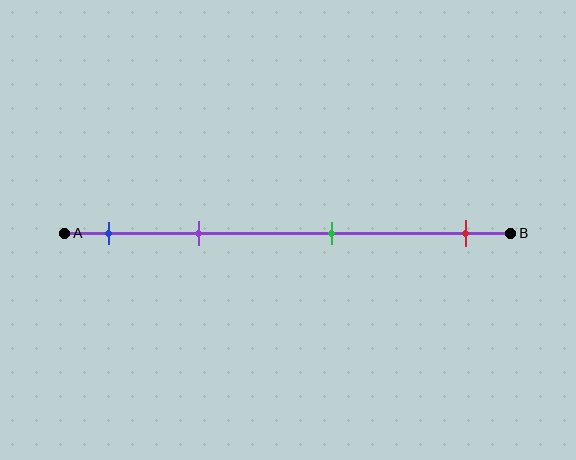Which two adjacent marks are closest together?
The blue and purple marks are the closest adjacent pair.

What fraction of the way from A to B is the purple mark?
The purple mark is approximately 30% (0.3) of the way from A to B.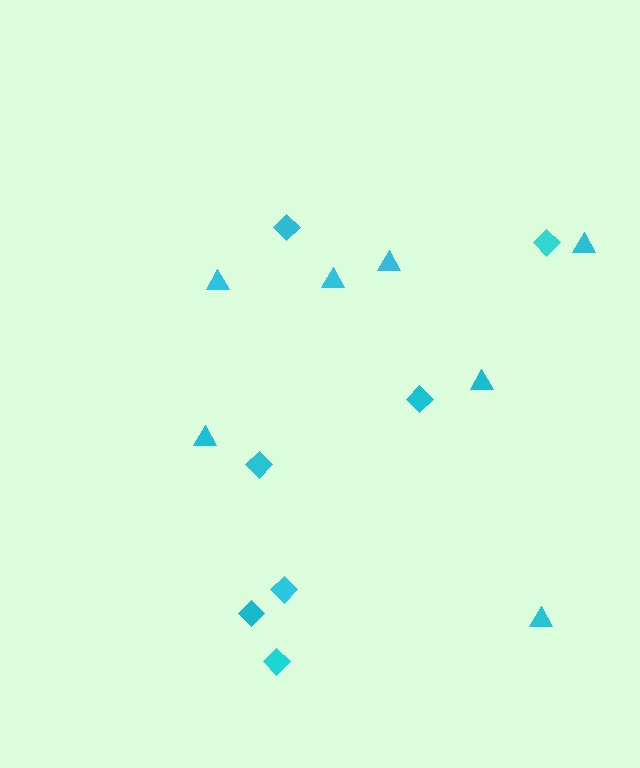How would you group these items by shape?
There are 2 groups: one group of triangles (7) and one group of diamonds (7).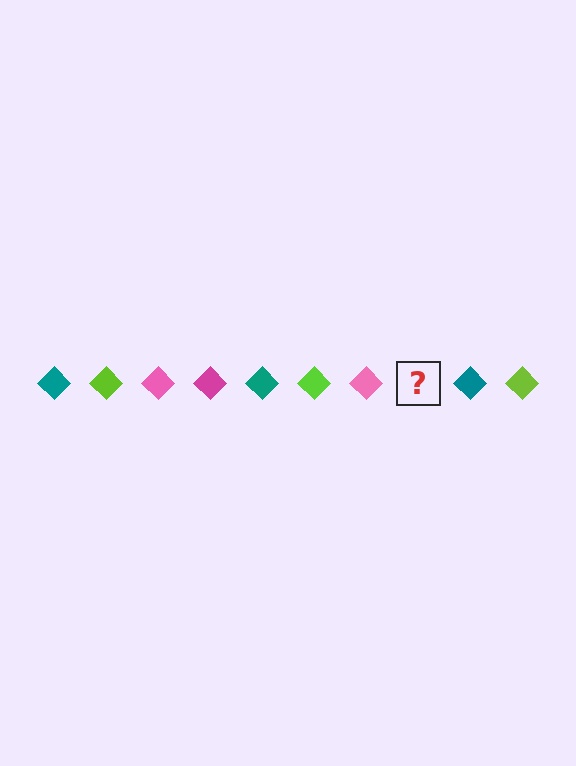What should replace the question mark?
The question mark should be replaced with a magenta diamond.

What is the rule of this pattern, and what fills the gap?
The rule is that the pattern cycles through teal, lime, pink, magenta diamonds. The gap should be filled with a magenta diamond.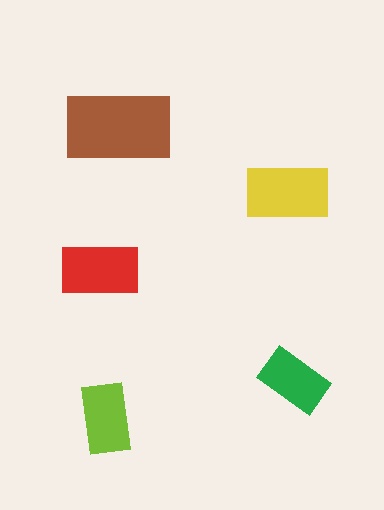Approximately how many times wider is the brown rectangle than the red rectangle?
About 1.5 times wider.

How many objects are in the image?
There are 5 objects in the image.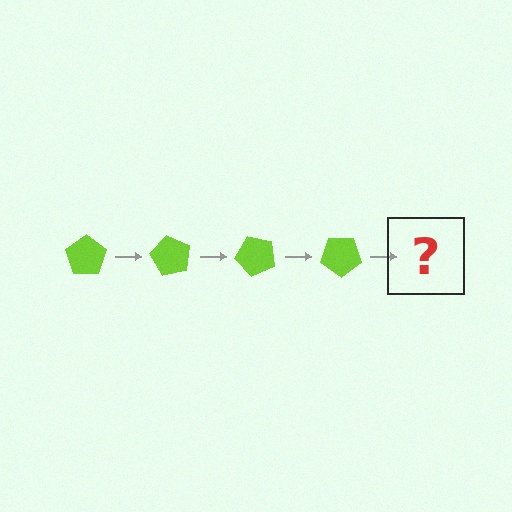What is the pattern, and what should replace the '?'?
The pattern is that the pentagon rotates 60 degrees each step. The '?' should be a lime pentagon rotated 240 degrees.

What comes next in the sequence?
The next element should be a lime pentagon rotated 240 degrees.